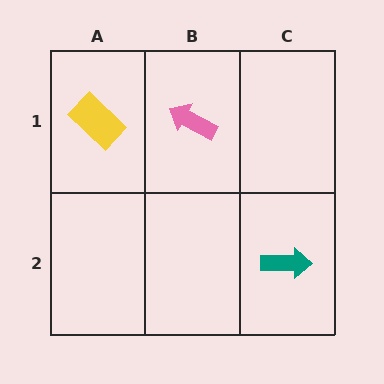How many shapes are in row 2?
1 shape.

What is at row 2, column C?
A teal arrow.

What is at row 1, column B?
A pink arrow.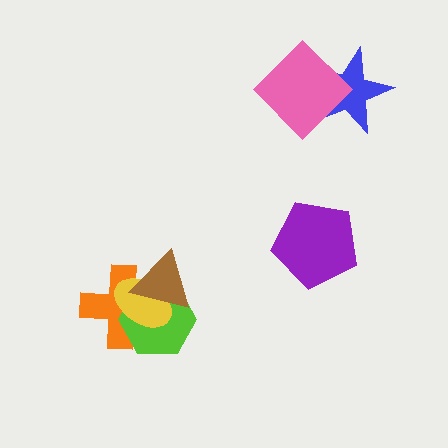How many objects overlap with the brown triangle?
3 objects overlap with the brown triangle.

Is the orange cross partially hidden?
Yes, it is partially covered by another shape.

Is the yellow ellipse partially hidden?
Yes, it is partially covered by another shape.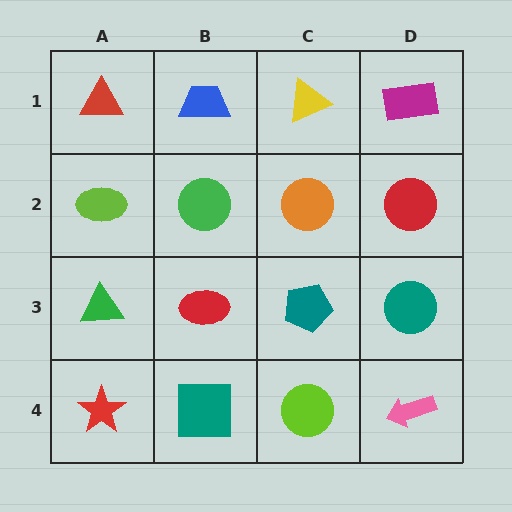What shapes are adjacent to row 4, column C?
A teal pentagon (row 3, column C), a teal square (row 4, column B), a pink arrow (row 4, column D).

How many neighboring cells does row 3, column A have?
3.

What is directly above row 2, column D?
A magenta rectangle.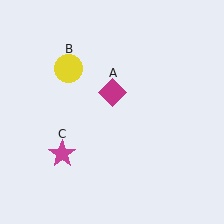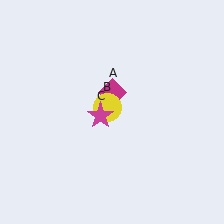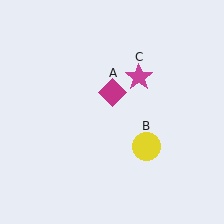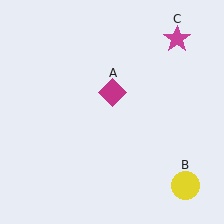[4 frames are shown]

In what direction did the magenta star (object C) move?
The magenta star (object C) moved up and to the right.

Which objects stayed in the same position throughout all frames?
Magenta diamond (object A) remained stationary.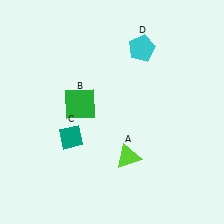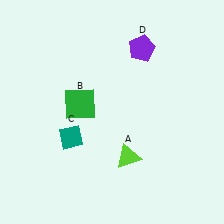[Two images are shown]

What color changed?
The pentagon (D) changed from cyan in Image 1 to purple in Image 2.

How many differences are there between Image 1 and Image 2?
There is 1 difference between the two images.